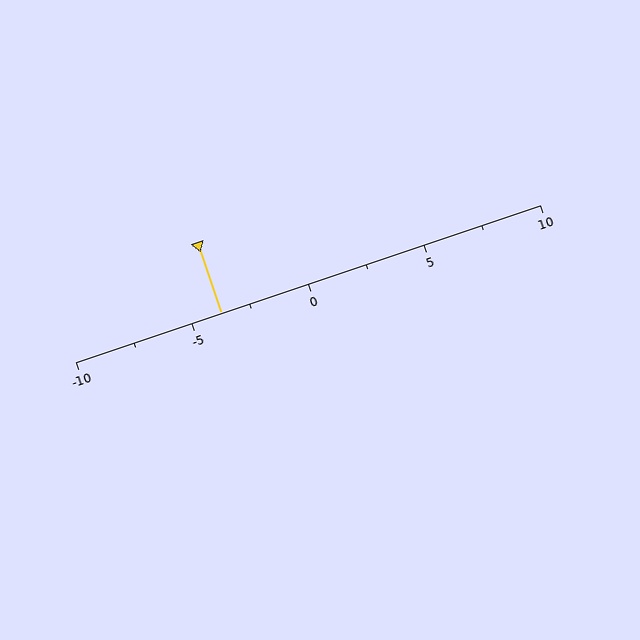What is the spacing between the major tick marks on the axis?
The major ticks are spaced 5 apart.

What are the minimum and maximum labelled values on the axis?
The axis runs from -10 to 10.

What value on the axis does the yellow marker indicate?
The marker indicates approximately -3.8.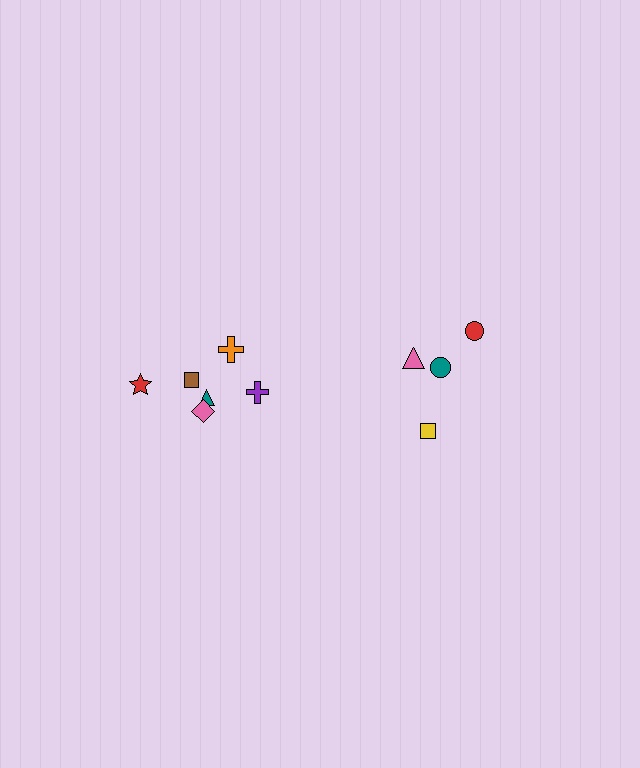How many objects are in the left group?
There are 6 objects.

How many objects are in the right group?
There are 4 objects.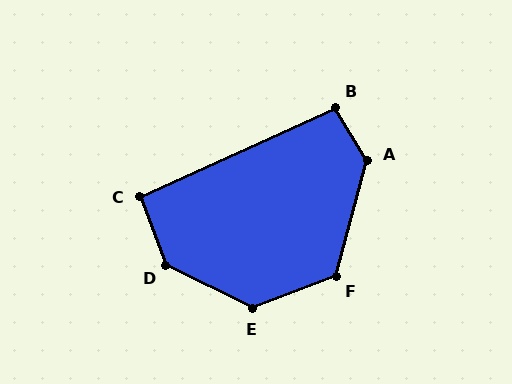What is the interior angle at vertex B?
Approximately 97 degrees (obtuse).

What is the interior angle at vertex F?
Approximately 126 degrees (obtuse).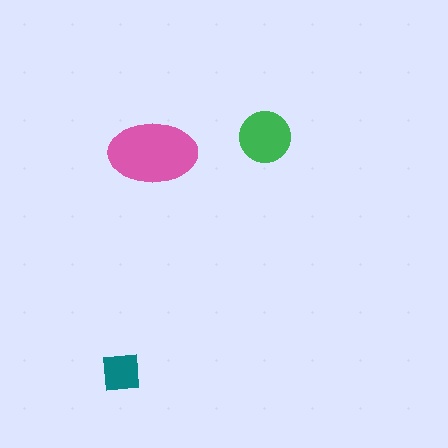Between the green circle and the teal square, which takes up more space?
The green circle.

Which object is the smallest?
The teal square.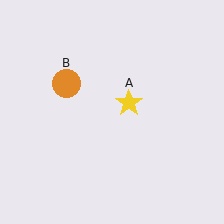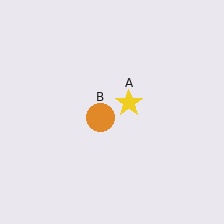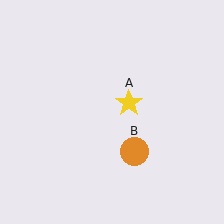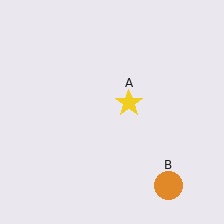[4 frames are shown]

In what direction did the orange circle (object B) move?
The orange circle (object B) moved down and to the right.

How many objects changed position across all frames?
1 object changed position: orange circle (object B).